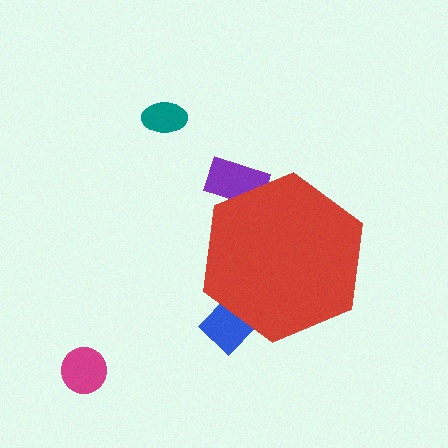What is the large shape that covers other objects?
A red hexagon.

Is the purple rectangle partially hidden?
Yes, the purple rectangle is partially hidden behind the red hexagon.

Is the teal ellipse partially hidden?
No, the teal ellipse is fully visible.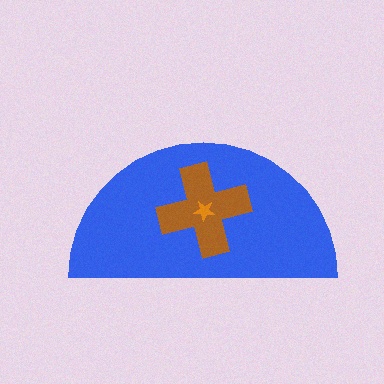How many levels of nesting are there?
3.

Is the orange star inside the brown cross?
Yes.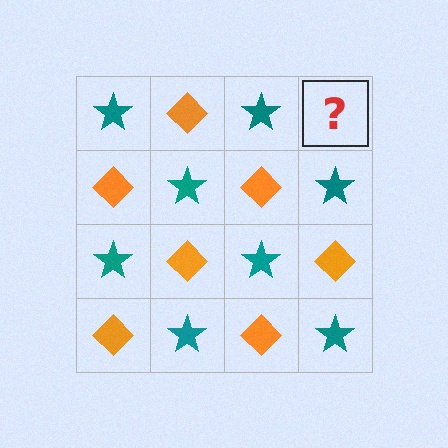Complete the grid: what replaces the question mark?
The question mark should be replaced with an orange diamond.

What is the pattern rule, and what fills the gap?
The rule is that it alternates teal star and orange diamond in a checkerboard pattern. The gap should be filled with an orange diamond.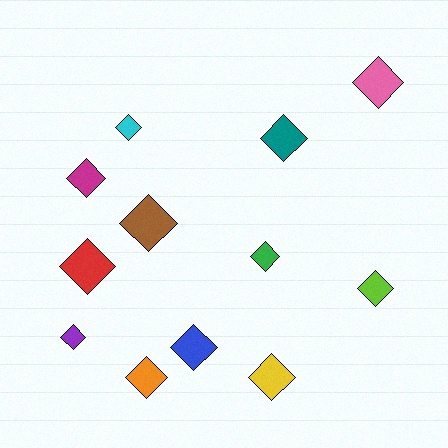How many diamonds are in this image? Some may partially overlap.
There are 12 diamonds.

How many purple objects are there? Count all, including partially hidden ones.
There is 1 purple object.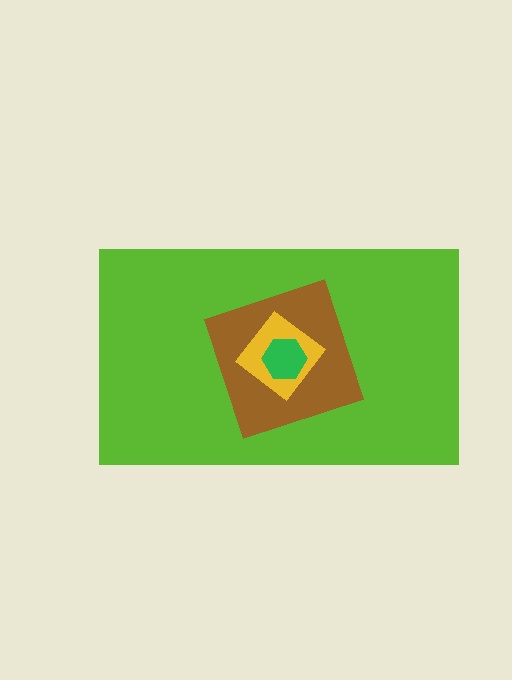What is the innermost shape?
The green hexagon.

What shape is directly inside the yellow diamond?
The green hexagon.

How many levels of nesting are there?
4.